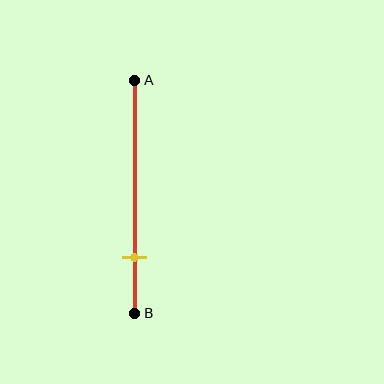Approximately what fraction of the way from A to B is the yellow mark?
The yellow mark is approximately 75% of the way from A to B.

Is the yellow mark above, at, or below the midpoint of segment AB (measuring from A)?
The yellow mark is below the midpoint of segment AB.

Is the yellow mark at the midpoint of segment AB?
No, the mark is at about 75% from A, not at the 50% midpoint.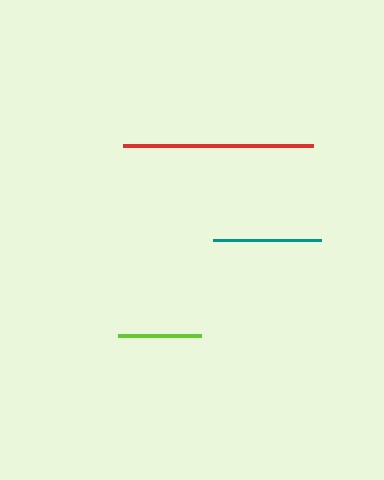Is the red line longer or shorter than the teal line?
The red line is longer than the teal line.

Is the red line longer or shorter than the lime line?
The red line is longer than the lime line.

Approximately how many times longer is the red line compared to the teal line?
The red line is approximately 1.7 times the length of the teal line.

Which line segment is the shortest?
The lime line is the shortest at approximately 83 pixels.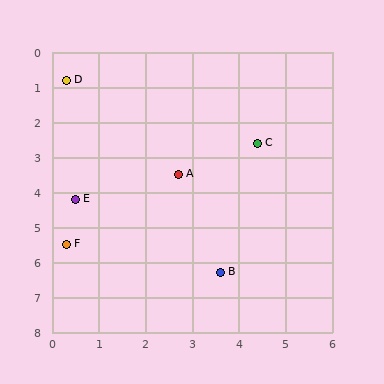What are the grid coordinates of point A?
Point A is at approximately (2.7, 3.5).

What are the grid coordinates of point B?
Point B is at approximately (3.6, 6.3).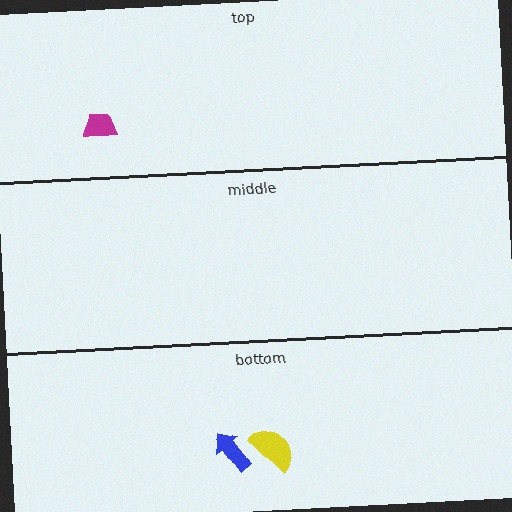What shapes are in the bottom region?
The yellow semicircle, the blue arrow.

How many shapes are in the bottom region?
2.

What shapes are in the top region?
The magenta trapezoid.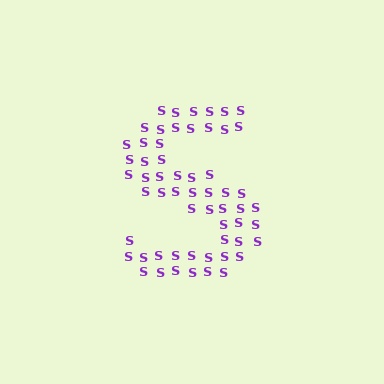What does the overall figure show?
The overall figure shows the letter S.